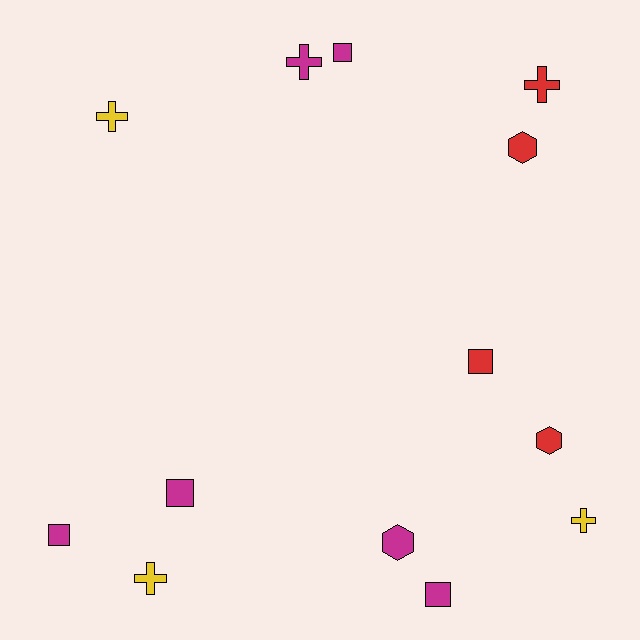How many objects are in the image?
There are 13 objects.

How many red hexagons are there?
There are 2 red hexagons.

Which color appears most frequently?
Magenta, with 6 objects.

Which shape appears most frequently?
Square, with 5 objects.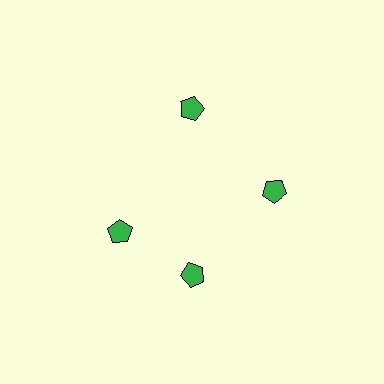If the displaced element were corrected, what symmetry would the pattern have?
It would have 4-fold rotational symmetry — the pattern would map onto itself every 90 degrees.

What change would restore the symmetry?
The symmetry would be restored by rotating it back into even spacing with its neighbors so that all 4 pentagons sit at equal angles and equal distance from the center.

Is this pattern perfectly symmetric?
No. The 4 green pentagons are arranged in a ring, but one element near the 9 o'clock position is rotated out of alignment along the ring, breaking the 4-fold rotational symmetry.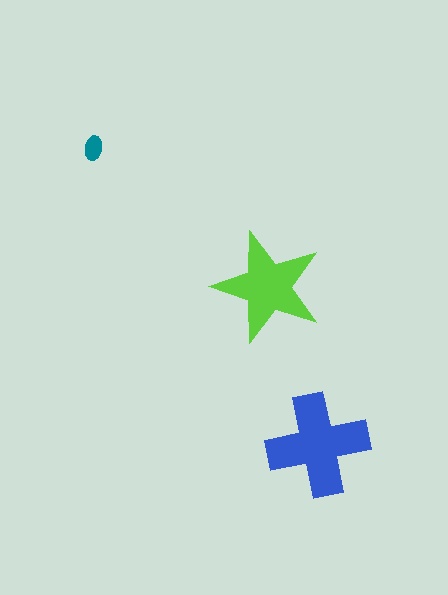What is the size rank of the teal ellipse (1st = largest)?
3rd.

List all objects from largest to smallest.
The blue cross, the lime star, the teal ellipse.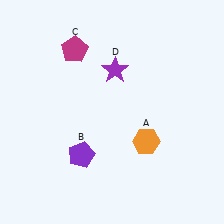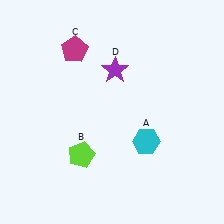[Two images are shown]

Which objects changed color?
A changed from orange to cyan. B changed from purple to lime.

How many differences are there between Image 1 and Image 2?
There are 2 differences between the two images.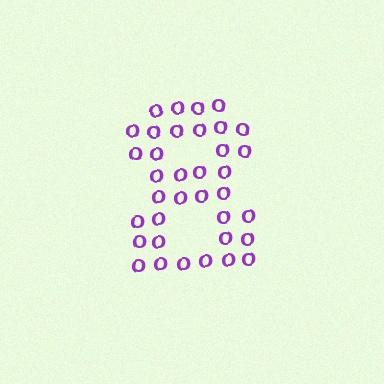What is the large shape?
The large shape is the digit 8.